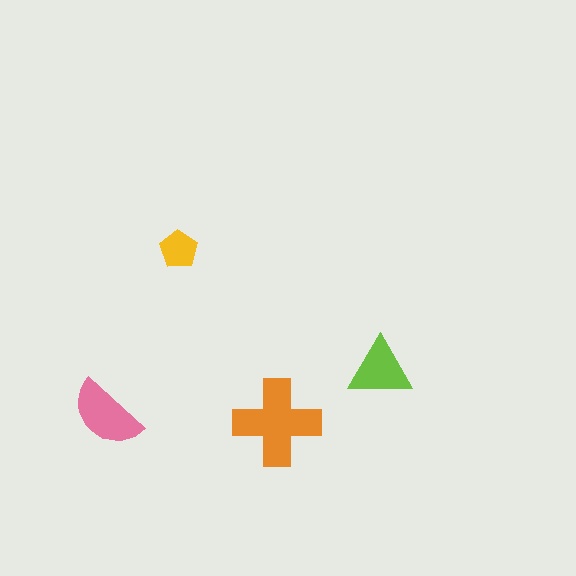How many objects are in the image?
There are 4 objects in the image.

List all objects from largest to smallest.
The orange cross, the pink semicircle, the lime triangle, the yellow pentagon.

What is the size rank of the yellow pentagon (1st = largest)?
4th.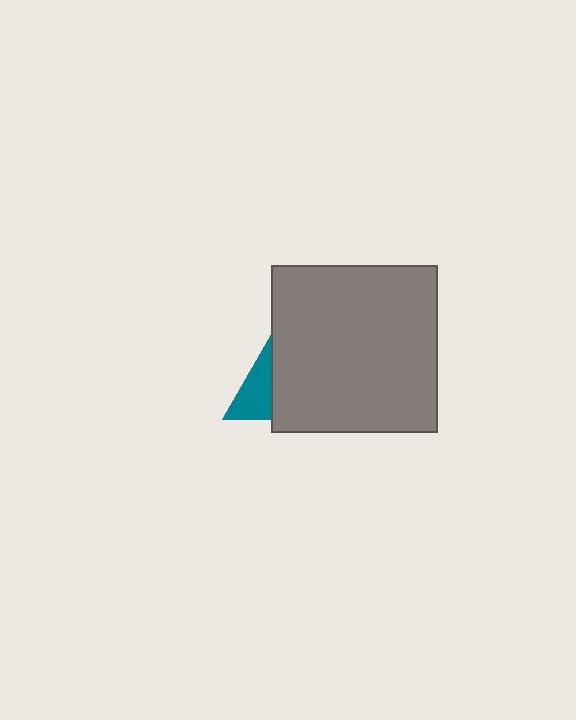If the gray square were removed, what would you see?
You would see the complete teal triangle.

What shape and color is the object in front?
The object in front is a gray square.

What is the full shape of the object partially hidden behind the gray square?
The partially hidden object is a teal triangle.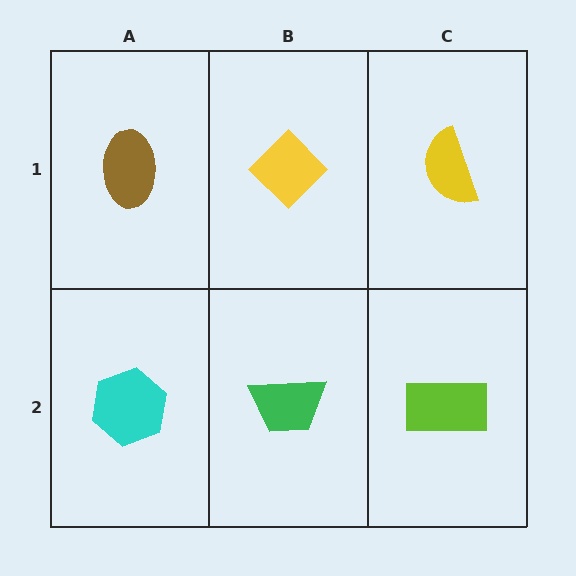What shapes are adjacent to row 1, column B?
A green trapezoid (row 2, column B), a brown ellipse (row 1, column A), a yellow semicircle (row 1, column C).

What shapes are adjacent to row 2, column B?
A yellow diamond (row 1, column B), a cyan hexagon (row 2, column A), a lime rectangle (row 2, column C).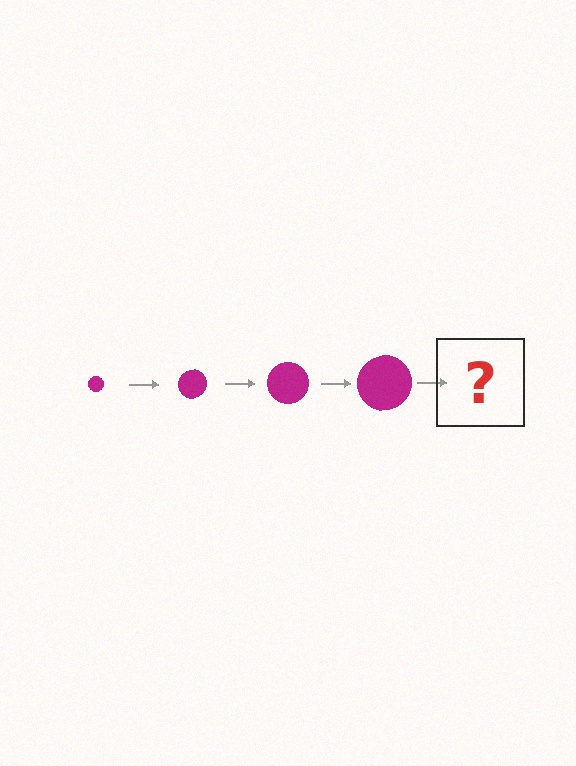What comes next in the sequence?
The next element should be a magenta circle, larger than the previous one.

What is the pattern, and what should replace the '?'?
The pattern is that the circle gets progressively larger each step. The '?' should be a magenta circle, larger than the previous one.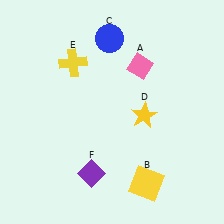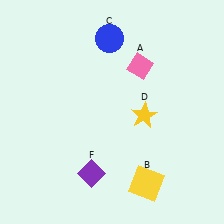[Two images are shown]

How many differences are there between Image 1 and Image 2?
There is 1 difference between the two images.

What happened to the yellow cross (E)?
The yellow cross (E) was removed in Image 2. It was in the top-left area of Image 1.